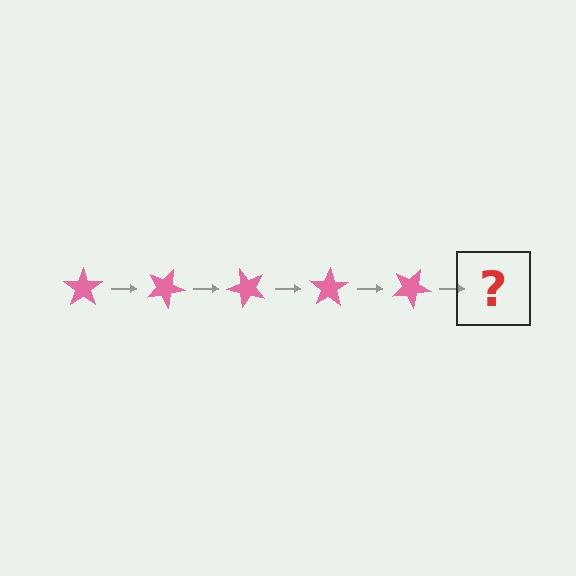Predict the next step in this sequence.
The next step is a pink star rotated 125 degrees.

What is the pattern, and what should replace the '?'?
The pattern is that the star rotates 25 degrees each step. The '?' should be a pink star rotated 125 degrees.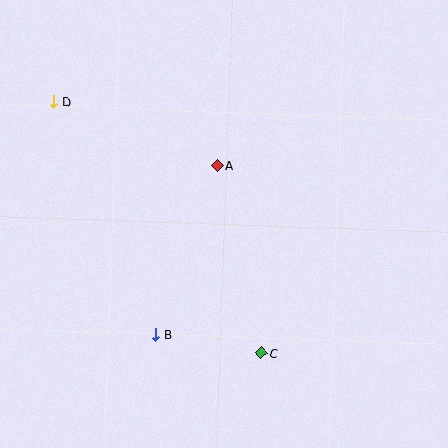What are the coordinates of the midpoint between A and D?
The midpoint between A and D is at (136, 134).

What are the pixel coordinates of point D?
Point D is at (54, 102).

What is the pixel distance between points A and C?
The distance between A and C is 193 pixels.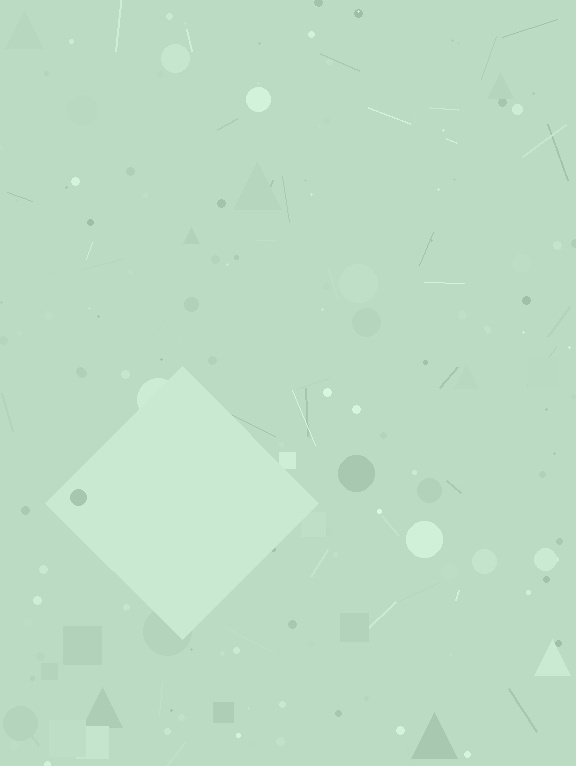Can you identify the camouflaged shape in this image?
The camouflaged shape is a diamond.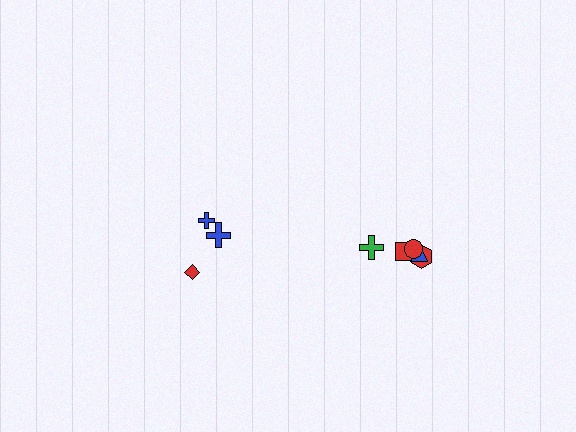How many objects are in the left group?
There are 3 objects.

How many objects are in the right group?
There are 6 objects.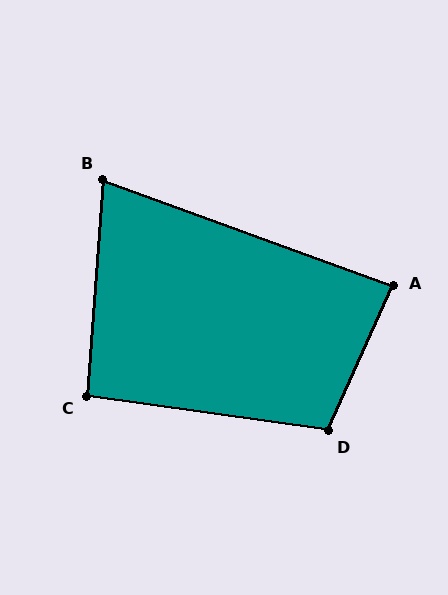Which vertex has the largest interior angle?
D, at approximately 106 degrees.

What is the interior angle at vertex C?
Approximately 94 degrees (approximately right).